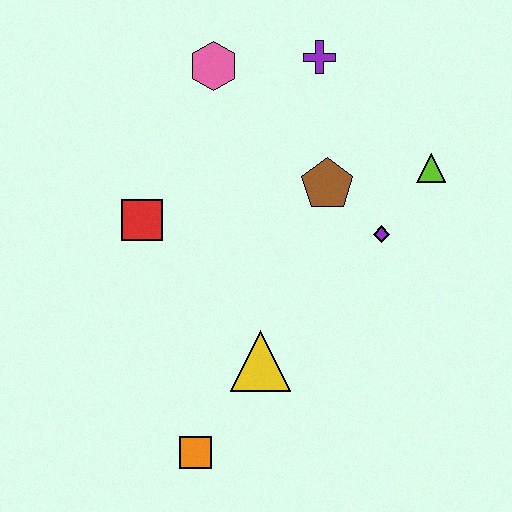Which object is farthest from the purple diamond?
The orange square is farthest from the purple diamond.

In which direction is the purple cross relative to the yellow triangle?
The purple cross is above the yellow triangle.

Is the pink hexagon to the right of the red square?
Yes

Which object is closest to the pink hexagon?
The purple cross is closest to the pink hexagon.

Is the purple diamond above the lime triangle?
No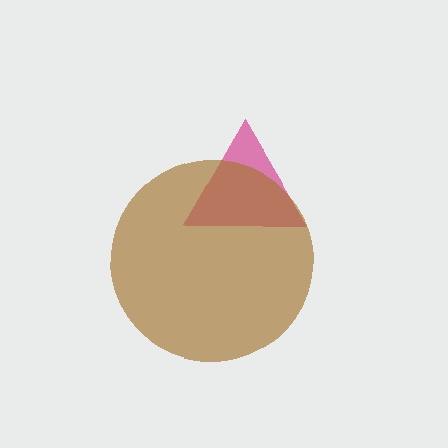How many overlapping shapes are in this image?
There are 2 overlapping shapes in the image.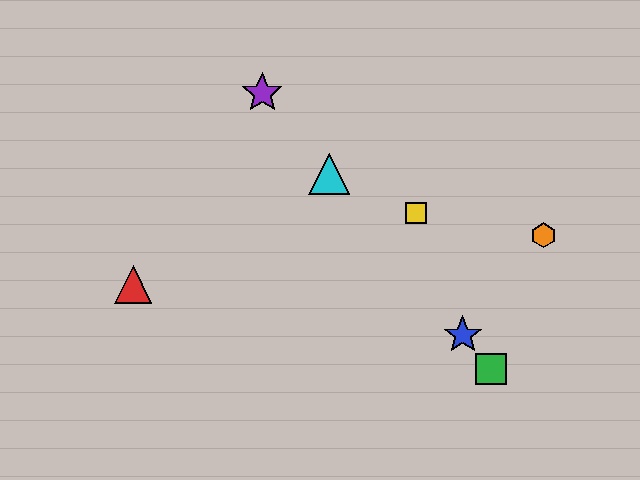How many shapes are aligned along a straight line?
4 shapes (the blue star, the green square, the purple star, the cyan triangle) are aligned along a straight line.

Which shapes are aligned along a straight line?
The blue star, the green square, the purple star, the cyan triangle are aligned along a straight line.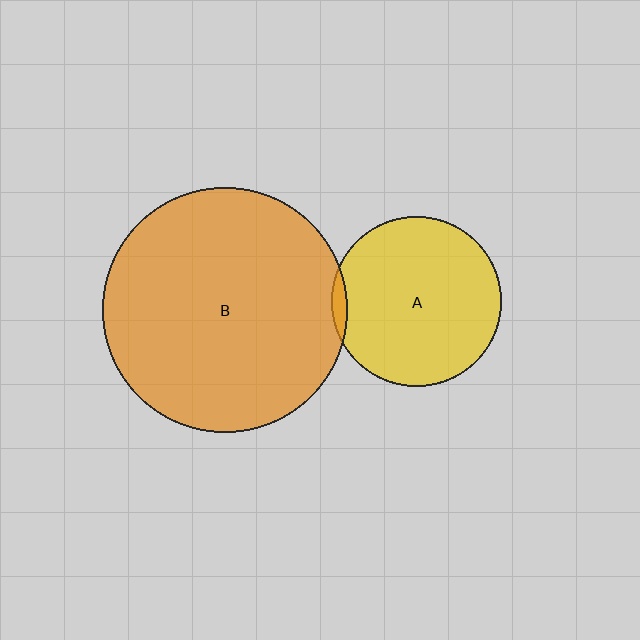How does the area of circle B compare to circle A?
Approximately 2.1 times.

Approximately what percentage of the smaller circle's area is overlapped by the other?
Approximately 5%.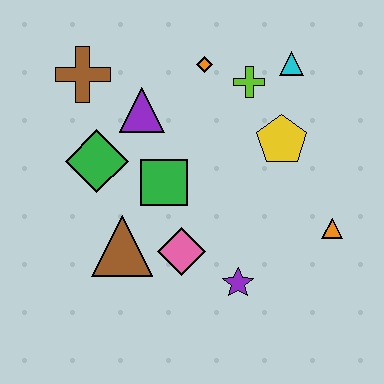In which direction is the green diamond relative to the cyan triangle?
The green diamond is to the left of the cyan triangle.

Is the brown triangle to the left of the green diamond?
No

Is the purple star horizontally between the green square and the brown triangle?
No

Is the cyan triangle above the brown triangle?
Yes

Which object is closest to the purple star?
The pink diamond is closest to the purple star.